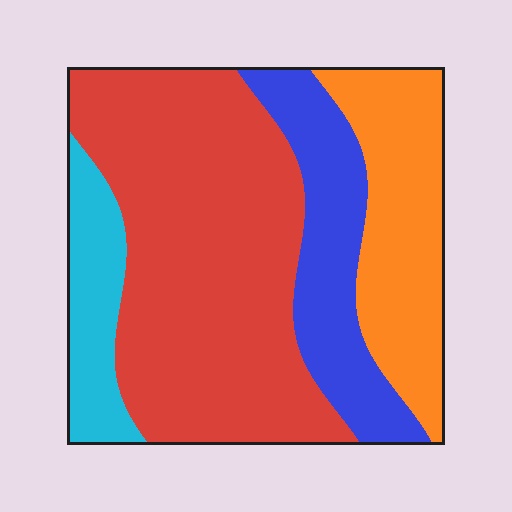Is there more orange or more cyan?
Orange.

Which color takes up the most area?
Red, at roughly 50%.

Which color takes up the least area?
Cyan, at roughly 10%.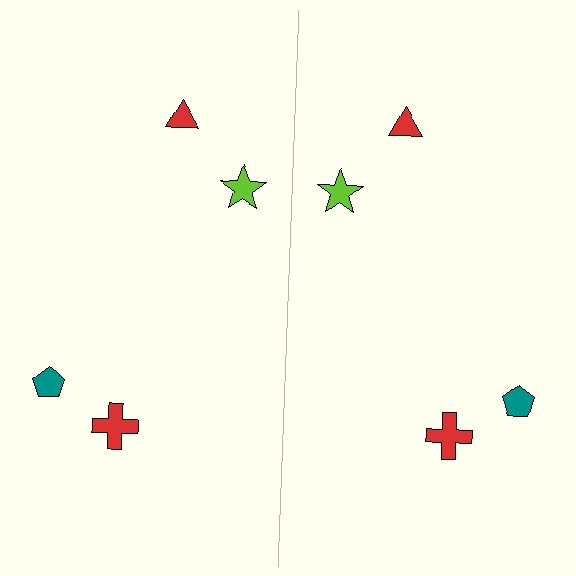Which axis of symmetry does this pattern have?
The pattern has a vertical axis of symmetry running through the center of the image.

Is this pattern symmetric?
Yes, this pattern has bilateral (reflection) symmetry.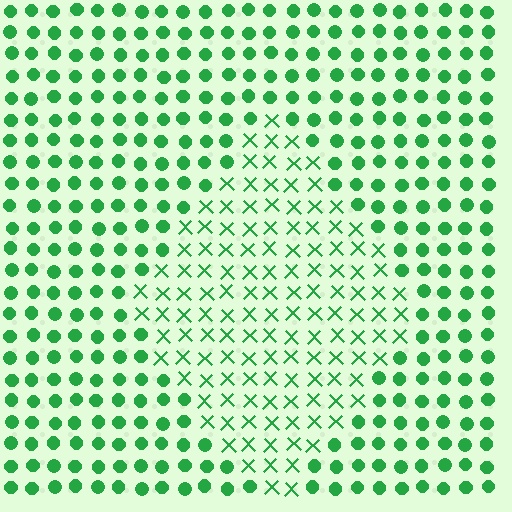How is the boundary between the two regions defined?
The boundary is defined by a change in element shape: X marks inside vs. circles outside. All elements share the same color and spacing.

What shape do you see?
I see a diamond.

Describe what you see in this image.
The image is filled with small green elements arranged in a uniform grid. A diamond-shaped region contains X marks, while the surrounding area contains circles. The boundary is defined purely by the change in element shape.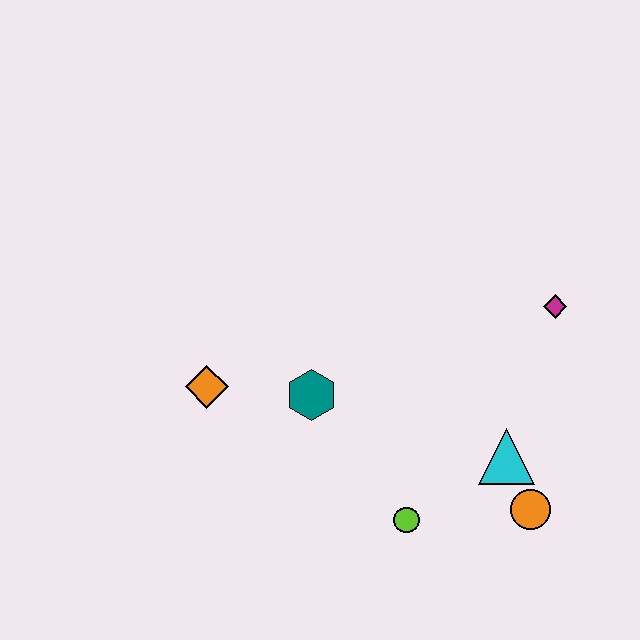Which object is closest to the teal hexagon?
The orange diamond is closest to the teal hexagon.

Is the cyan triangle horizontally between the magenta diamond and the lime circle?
Yes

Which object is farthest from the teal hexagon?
The magenta diamond is farthest from the teal hexagon.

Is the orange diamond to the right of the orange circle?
No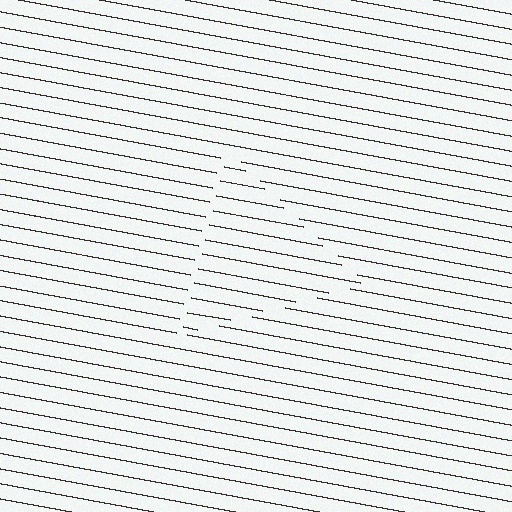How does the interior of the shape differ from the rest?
The interior of the shape contains the same grating, shifted by half a period — the contour is defined by the phase discontinuity where line-ends from the inner and outer gratings abut.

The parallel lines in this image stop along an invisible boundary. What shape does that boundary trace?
An illusory triangle. The interior of the shape contains the same grating, shifted by half a period — the contour is defined by the phase discontinuity where line-ends from the inner and outer gratings abut.